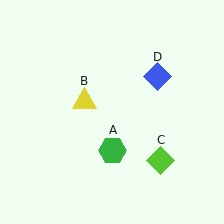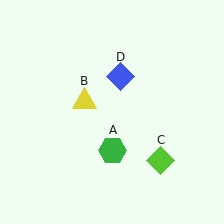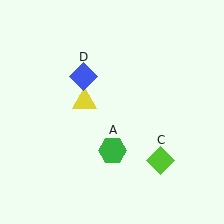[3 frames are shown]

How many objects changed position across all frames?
1 object changed position: blue diamond (object D).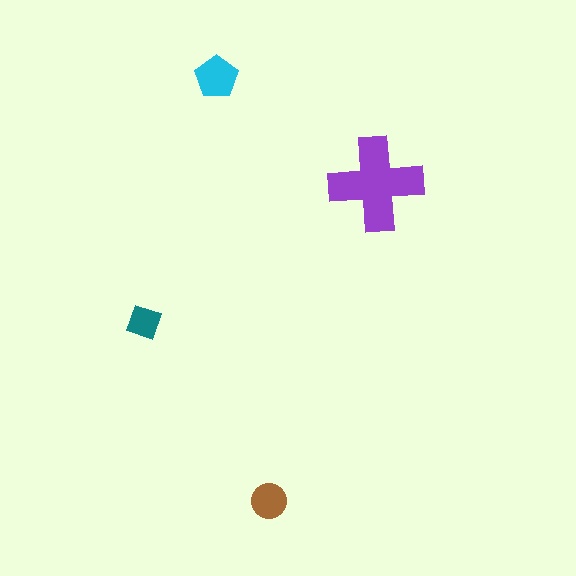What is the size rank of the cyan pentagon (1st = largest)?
2nd.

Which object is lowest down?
The brown circle is bottommost.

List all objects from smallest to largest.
The teal diamond, the brown circle, the cyan pentagon, the purple cross.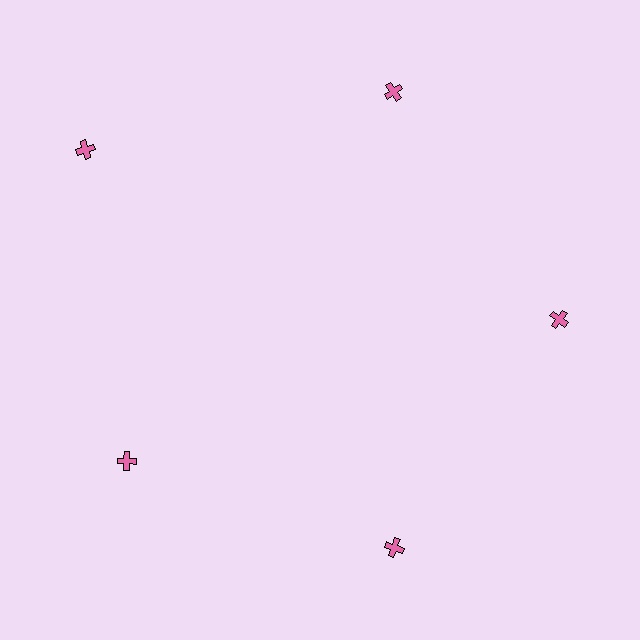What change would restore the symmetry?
The symmetry would be restored by moving it inward, back onto the ring so that all 5 crosses sit at equal angles and equal distance from the center.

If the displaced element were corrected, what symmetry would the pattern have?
It would have 5-fold rotational symmetry — the pattern would map onto itself every 72 degrees.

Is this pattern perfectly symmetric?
No. The 5 pink crosses are arranged in a ring, but one element near the 10 o'clock position is pushed outward from the center, breaking the 5-fold rotational symmetry.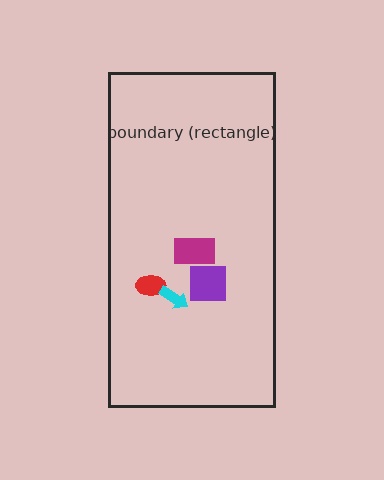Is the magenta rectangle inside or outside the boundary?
Inside.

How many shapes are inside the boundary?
4 inside, 0 outside.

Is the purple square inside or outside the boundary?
Inside.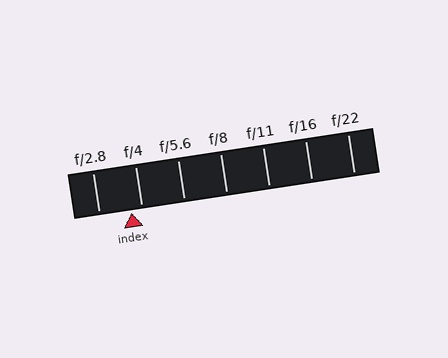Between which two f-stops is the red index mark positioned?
The index mark is between f/2.8 and f/4.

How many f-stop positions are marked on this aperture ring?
There are 7 f-stop positions marked.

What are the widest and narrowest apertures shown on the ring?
The widest aperture shown is f/2.8 and the narrowest is f/22.